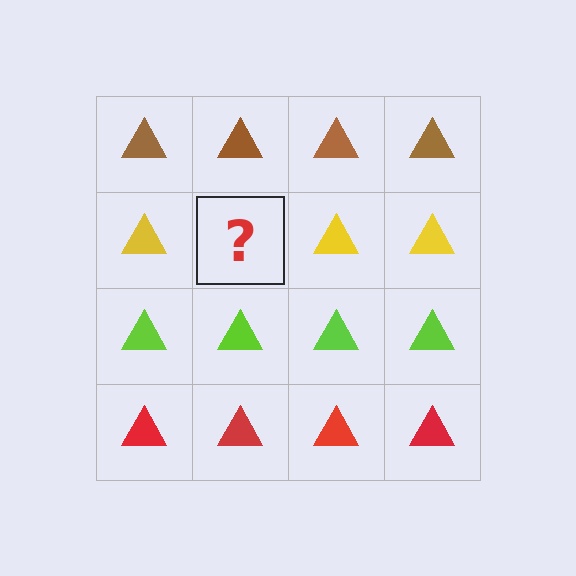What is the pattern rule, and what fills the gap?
The rule is that each row has a consistent color. The gap should be filled with a yellow triangle.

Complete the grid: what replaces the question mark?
The question mark should be replaced with a yellow triangle.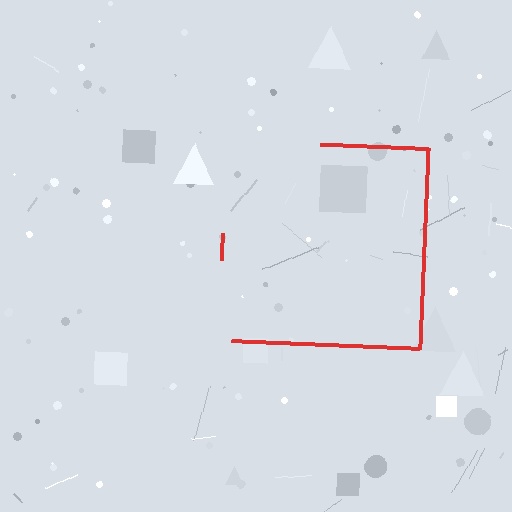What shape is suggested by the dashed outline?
The dashed outline suggests a square.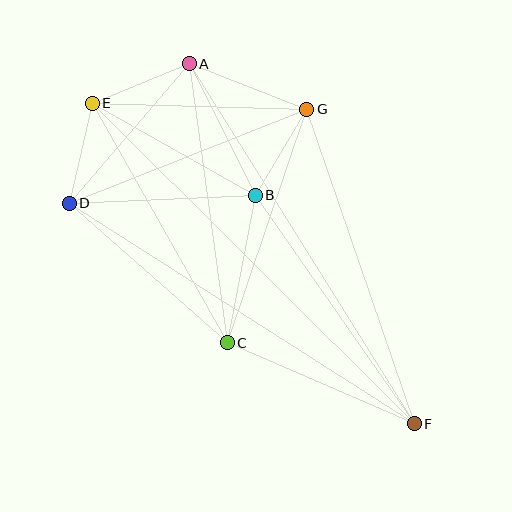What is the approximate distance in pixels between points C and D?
The distance between C and D is approximately 211 pixels.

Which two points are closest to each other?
Points B and G are closest to each other.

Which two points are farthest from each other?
Points E and F are farthest from each other.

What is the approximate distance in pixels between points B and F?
The distance between B and F is approximately 278 pixels.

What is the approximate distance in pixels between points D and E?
The distance between D and E is approximately 103 pixels.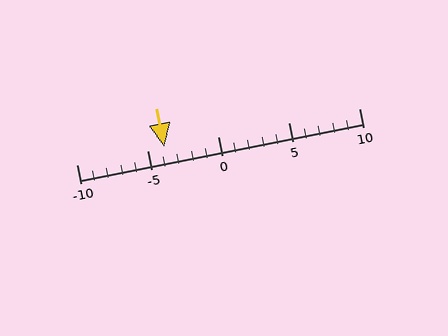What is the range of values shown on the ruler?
The ruler shows values from -10 to 10.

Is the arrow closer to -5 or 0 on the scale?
The arrow is closer to -5.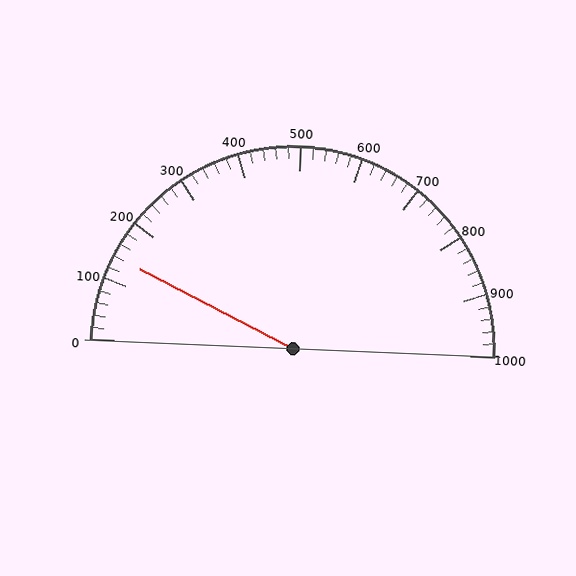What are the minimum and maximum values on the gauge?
The gauge ranges from 0 to 1000.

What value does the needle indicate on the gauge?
The needle indicates approximately 140.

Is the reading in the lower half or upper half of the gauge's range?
The reading is in the lower half of the range (0 to 1000).